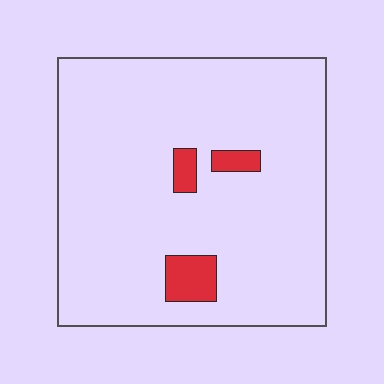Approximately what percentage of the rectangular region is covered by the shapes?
Approximately 5%.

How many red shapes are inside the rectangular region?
3.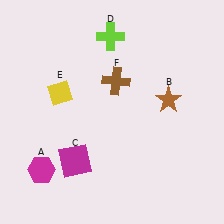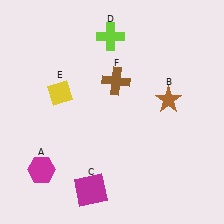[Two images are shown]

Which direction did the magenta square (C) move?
The magenta square (C) moved down.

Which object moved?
The magenta square (C) moved down.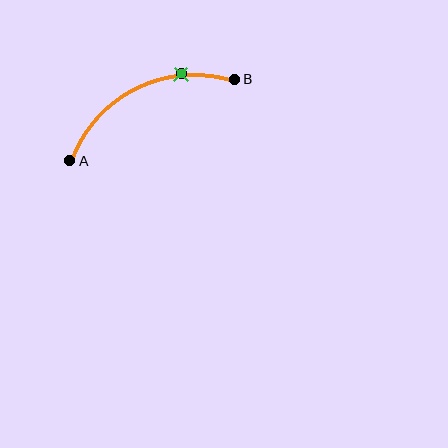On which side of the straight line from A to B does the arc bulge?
The arc bulges above the straight line connecting A and B.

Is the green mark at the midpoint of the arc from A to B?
No. The green mark lies on the arc but is closer to endpoint B. The arc midpoint would be at the point on the curve equidistant along the arc from both A and B.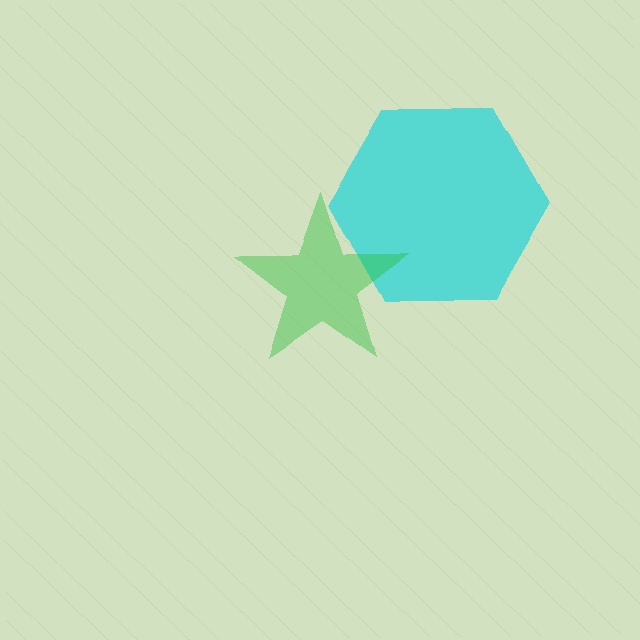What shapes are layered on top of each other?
The layered shapes are: a cyan hexagon, a green star.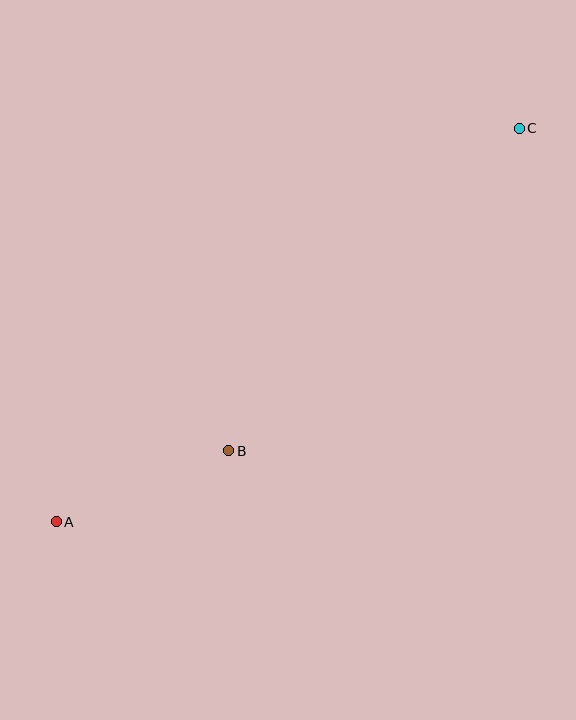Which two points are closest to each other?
Points A and B are closest to each other.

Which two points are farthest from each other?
Points A and C are farthest from each other.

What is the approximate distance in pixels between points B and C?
The distance between B and C is approximately 434 pixels.